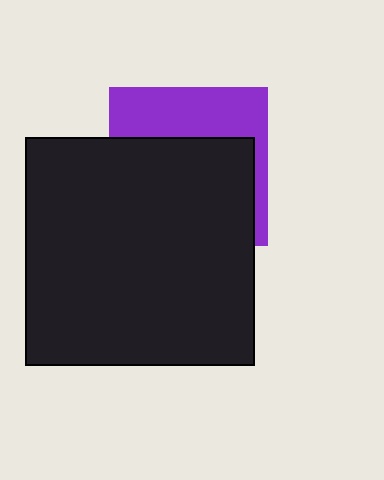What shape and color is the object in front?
The object in front is a black square.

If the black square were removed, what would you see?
You would see the complete purple square.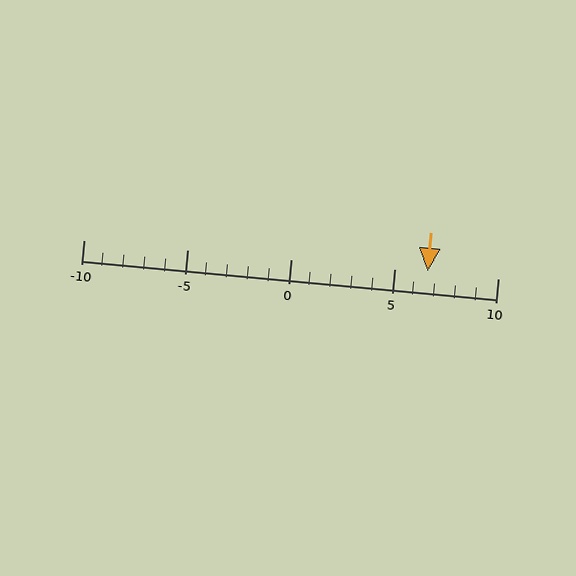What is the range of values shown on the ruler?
The ruler shows values from -10 to 10.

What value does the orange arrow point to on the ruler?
The orange arrow points to approximately 7.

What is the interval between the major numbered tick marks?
The major tick marks are spaced 5 units apart.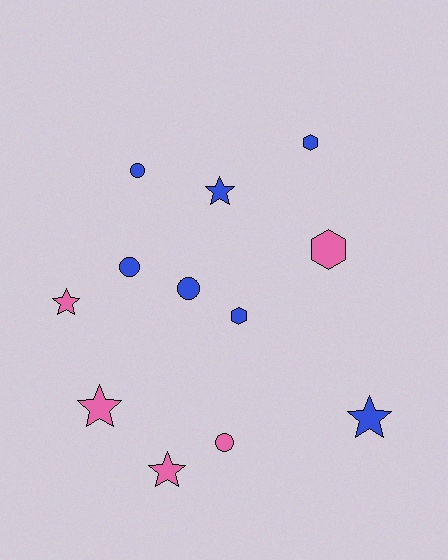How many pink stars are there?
There are 3 pink stars.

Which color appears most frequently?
Blue, with 7 objects.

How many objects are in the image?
There are 12 objects.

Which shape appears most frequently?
Star, with 5 objects.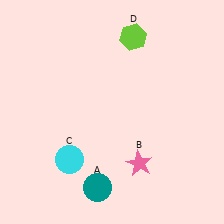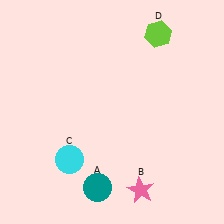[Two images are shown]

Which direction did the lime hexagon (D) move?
The lime hexagon (D) moved right.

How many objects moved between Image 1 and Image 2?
2 objects moved between the two images.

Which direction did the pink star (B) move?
The pink star (B) moved down.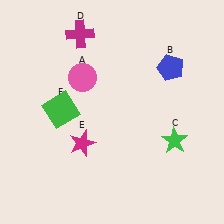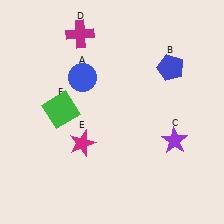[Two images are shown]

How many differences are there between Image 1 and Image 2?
There are 2 differences between the two images.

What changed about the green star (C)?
In Image 1, C is green. In Image 2, it changed to purple.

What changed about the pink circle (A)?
In Image 1, A is pink. In Image 2, it changed to blue.